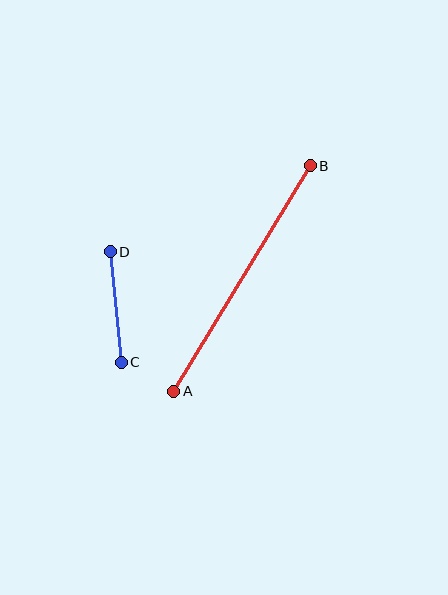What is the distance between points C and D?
The distance is approximately 111 pixels.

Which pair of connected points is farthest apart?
Points A and B are farthest apart.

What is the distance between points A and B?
The distance is approximately 264 pixels.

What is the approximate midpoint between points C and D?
The midpoint is at approximately (116, 307) pixels.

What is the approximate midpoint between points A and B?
The midpoint is at approximately (242, 279) pixels.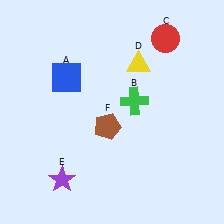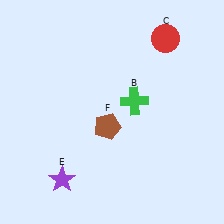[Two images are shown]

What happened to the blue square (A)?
The blue square (A) was removed in Image 2. It was in the top-left area of Image 1.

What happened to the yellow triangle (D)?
The yellow triangle (D) was removed in Image 2. It was in the top-right area of Image 1.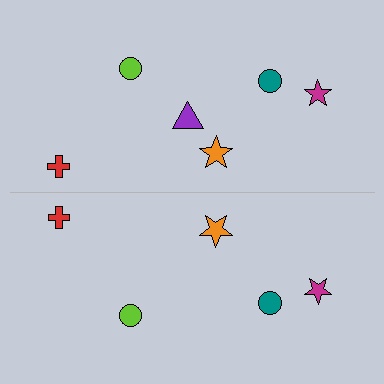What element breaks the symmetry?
A purple triangle is missing from the bottom side.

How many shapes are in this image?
There are 11 shapes in this image.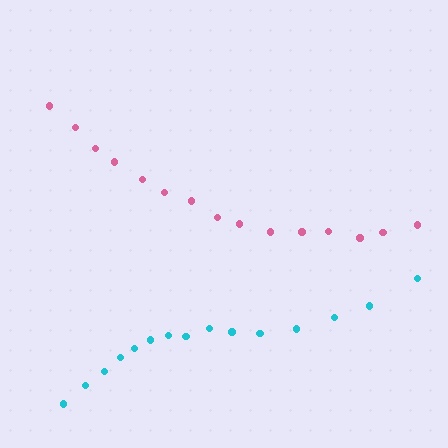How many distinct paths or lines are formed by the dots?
There are 2 distinct paths.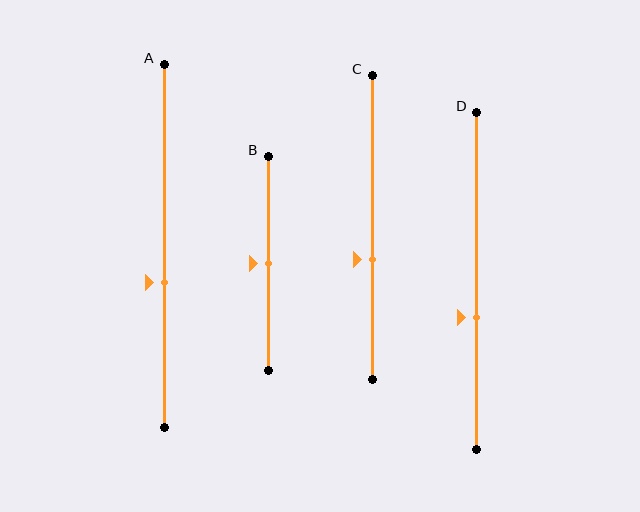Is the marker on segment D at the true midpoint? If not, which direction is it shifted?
No, the marker on segment D is shifted downward by about 11% of the segment length.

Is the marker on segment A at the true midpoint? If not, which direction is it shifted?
No, the marker on segment A is shifted downward by about 10% of the segment length.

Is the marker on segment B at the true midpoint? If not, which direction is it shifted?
Yes, the marker on segment B is at the true midpoint.